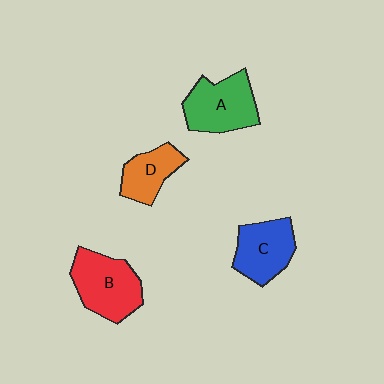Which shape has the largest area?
Shape B (red).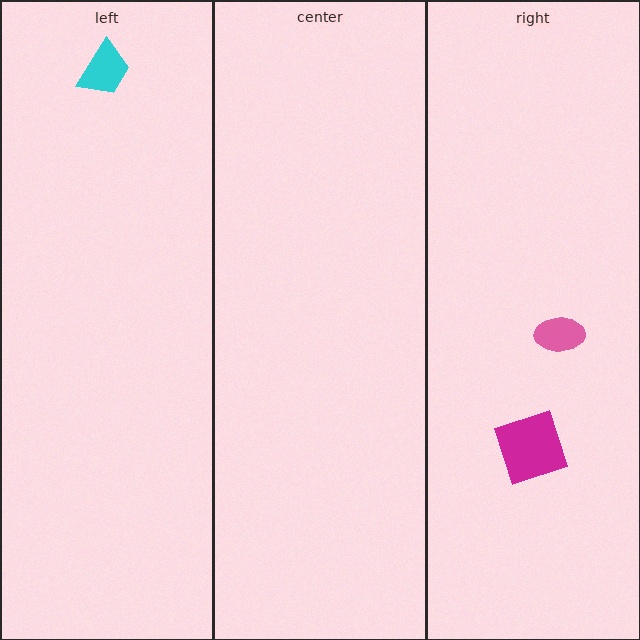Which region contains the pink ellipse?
The right region.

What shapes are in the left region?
The cyan trapezoid.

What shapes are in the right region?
The pink ellipse, the magenta square.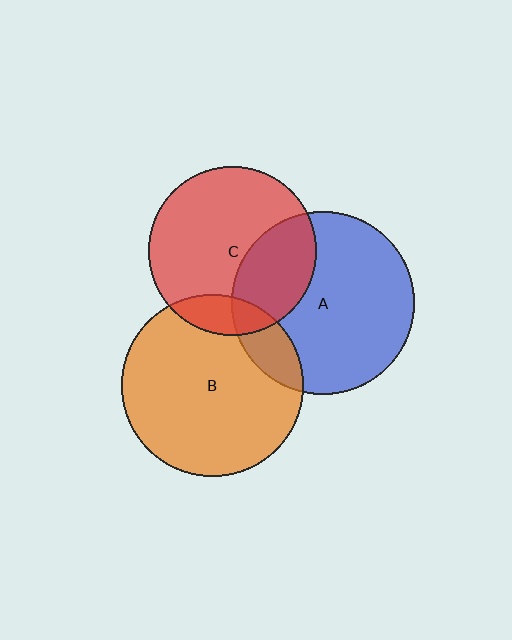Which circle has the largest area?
Circle A (blue).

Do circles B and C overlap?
Yes.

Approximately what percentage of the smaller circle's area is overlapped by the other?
Approximately 15%.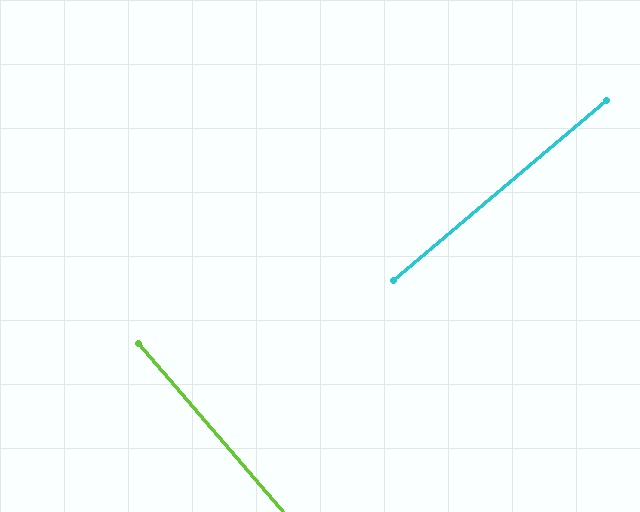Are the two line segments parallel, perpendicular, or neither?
Perpendicular — they meet at approximately 89°.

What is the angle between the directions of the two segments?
Approximately 89 degrees.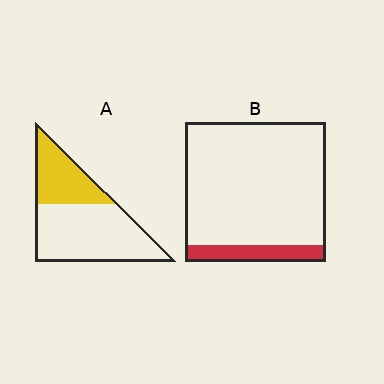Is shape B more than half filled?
No.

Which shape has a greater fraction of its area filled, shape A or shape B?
Shape A.